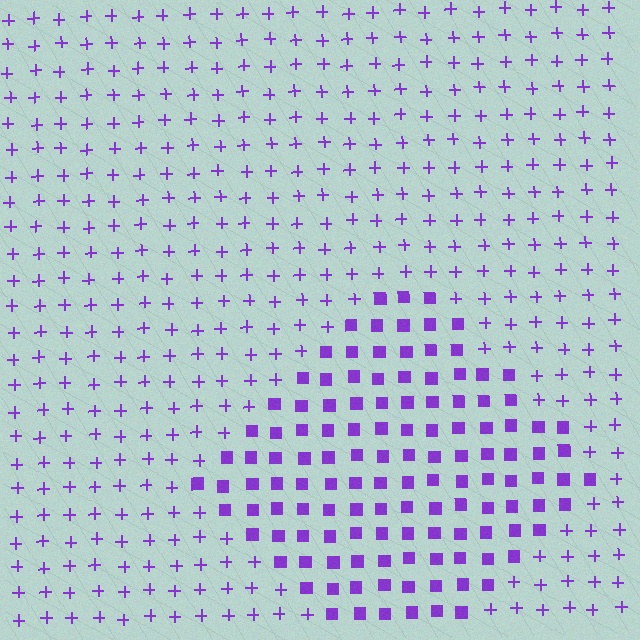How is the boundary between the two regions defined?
The boundary is defined by a change in element shape: squares inside vs. plus signs outside. All elements share the same color and spacing.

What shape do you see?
I see a diamond.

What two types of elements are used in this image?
The image uses squares inside the diamond region and plus signs outside it.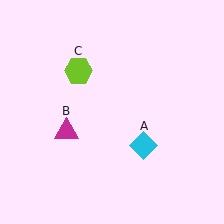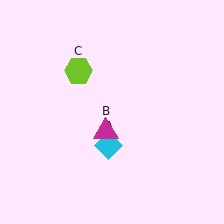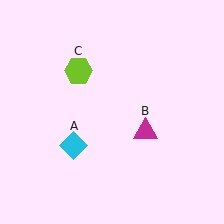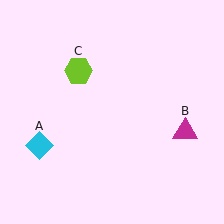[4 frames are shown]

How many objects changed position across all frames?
2 objects changed position: cyan diamond (object A), magenta triangle (object B).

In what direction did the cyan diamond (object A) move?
The cyan diamond (object A) moved left.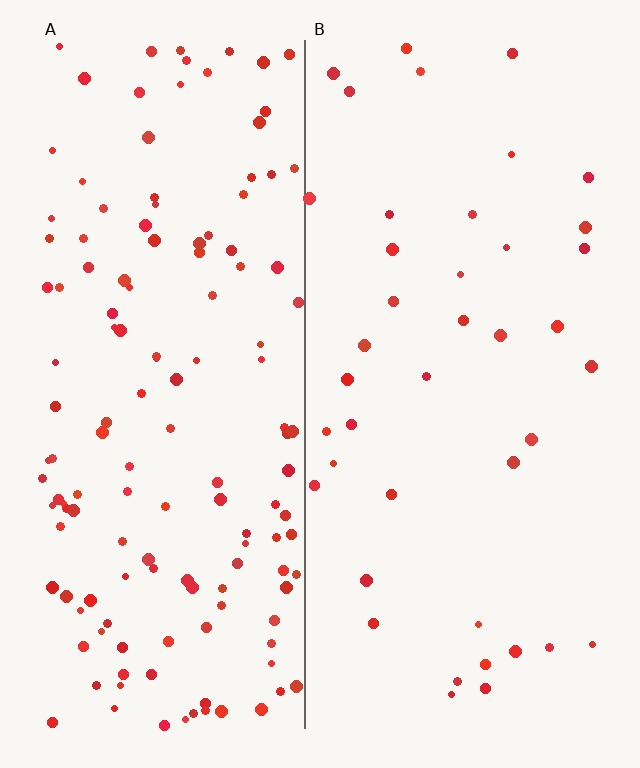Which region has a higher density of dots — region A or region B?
A (the left).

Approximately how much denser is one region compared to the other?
Approximately 3.4× — region A over region B.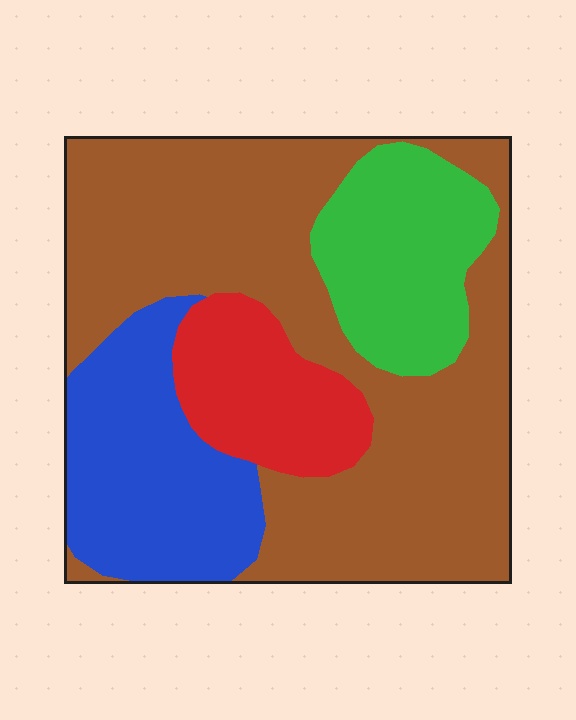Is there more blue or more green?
Blue.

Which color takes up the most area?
Brown, at roughly 55%.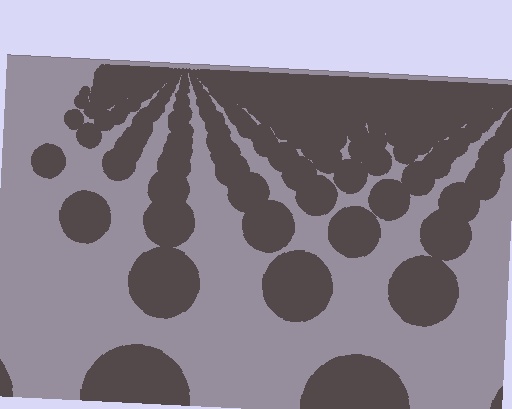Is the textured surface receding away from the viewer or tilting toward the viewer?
The surface is receding away from the viewer. Texture elements get smaller and denser toward the top.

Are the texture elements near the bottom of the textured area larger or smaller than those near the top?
Larger. Near the bottom, elements are closer to the viewer and appear at a bigger on-screen size.